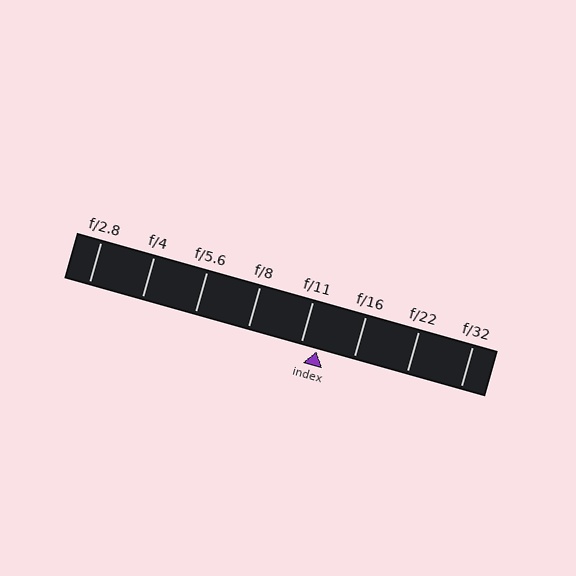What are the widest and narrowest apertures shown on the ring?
The widest aperture shown is f/2.8 and the narrowest is f/32.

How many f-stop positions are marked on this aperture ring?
There are 8 f-stop positions marked.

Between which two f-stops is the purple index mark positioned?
The index mark is between f/11 and f/16.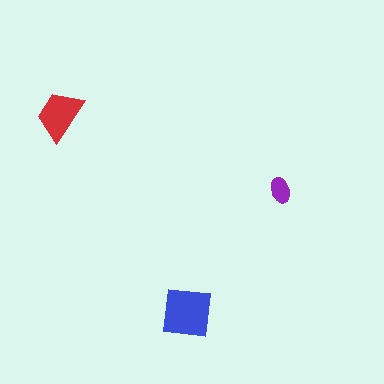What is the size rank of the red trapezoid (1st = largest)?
2nd.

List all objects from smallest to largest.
The purple ellipse, the red trapezoid, the blue square.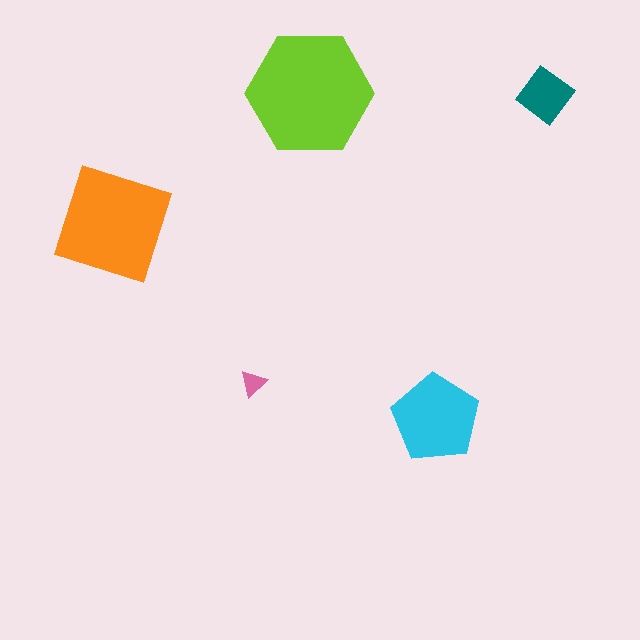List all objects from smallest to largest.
The pink triangle, the teal diamond, the cyan pentagon, the orange square, the lime hexagon.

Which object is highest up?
The lime hexagon is topmost.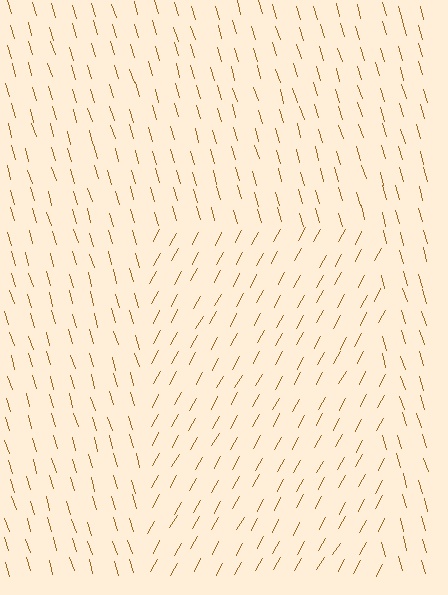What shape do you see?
I see a rectangle.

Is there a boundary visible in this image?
Yes, there is a texture boundary formed by a change in line orientation.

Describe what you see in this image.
The image is filled with small brown line segments. A rectangle region in the image has lines oriented differently from the surrounding lines, creating a visible texture boundary.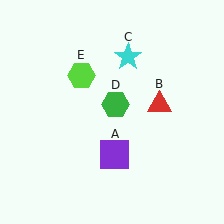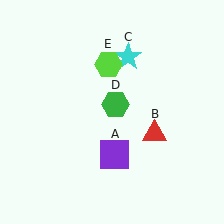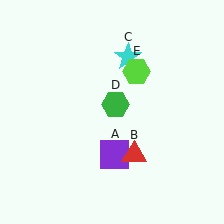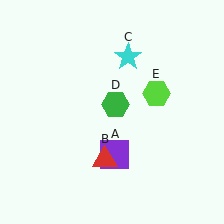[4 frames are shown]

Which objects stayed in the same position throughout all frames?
Purple square (object A) and cyan star (object C) and green hexagon (object D) remained stationary.